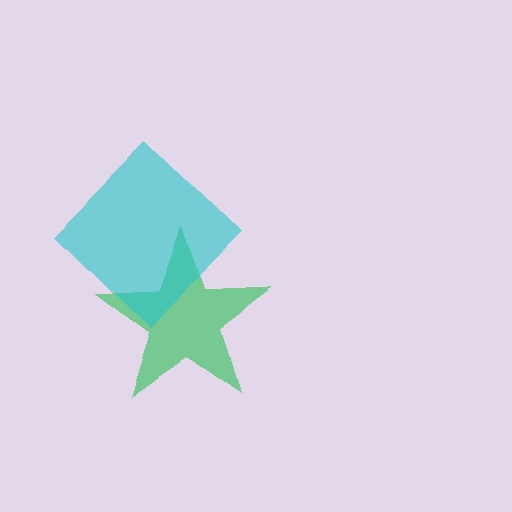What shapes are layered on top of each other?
The layered shapes are: a green star, a cyan diamond.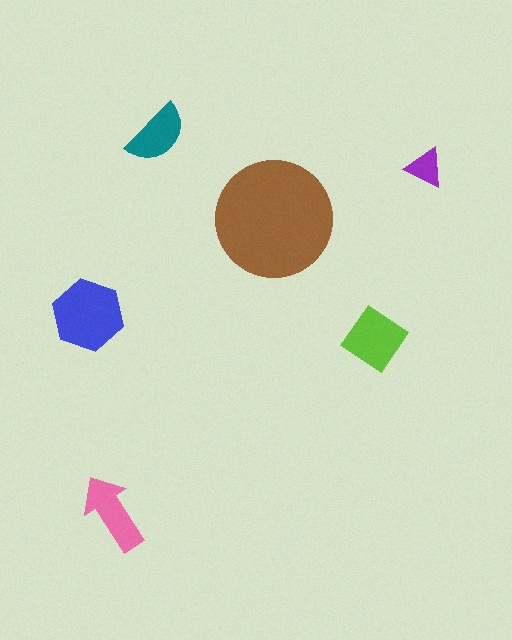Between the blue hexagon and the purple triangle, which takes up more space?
The blue hexagon.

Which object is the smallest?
The purple triangle.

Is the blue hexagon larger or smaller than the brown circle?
Smaller.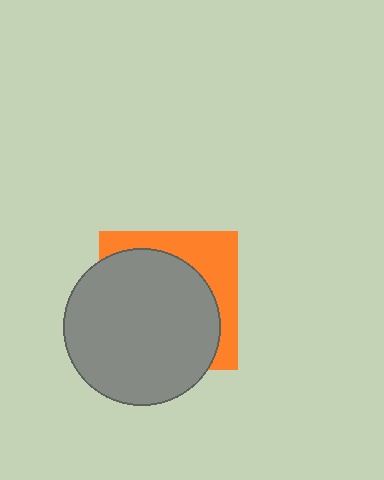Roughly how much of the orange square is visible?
A small part of it is visible (roughly 31%).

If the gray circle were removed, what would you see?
You would see the complete orange square.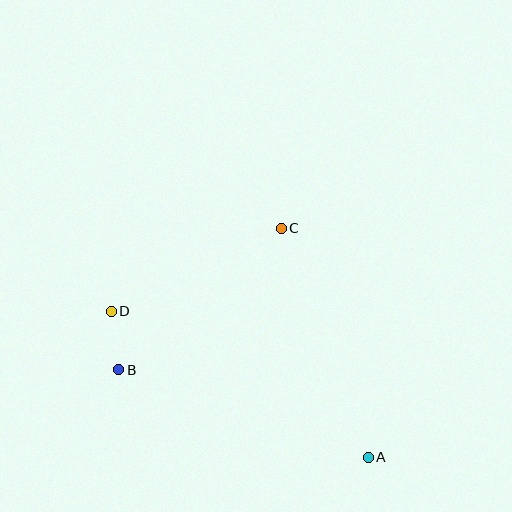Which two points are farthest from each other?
Points A and D are farthest from each other.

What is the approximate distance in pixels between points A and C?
The distance between A and C is approximately 245 pixels.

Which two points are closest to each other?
Points B and D are closest to each other.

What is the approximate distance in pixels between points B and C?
The distance between B and C is approximately 215 pixels.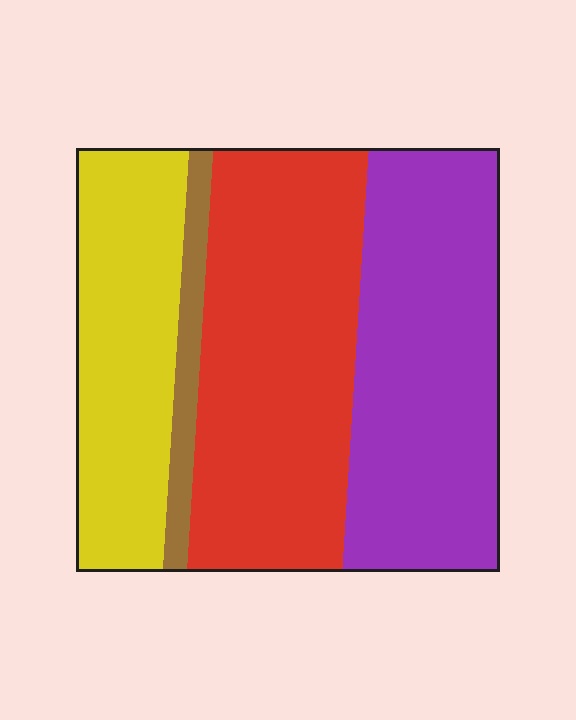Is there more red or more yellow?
Red.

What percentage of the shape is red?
Red covers around 35% of the shape.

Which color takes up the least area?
Brown, at roughly 5%.